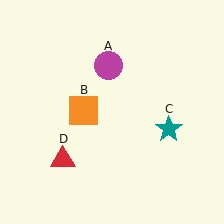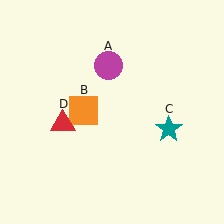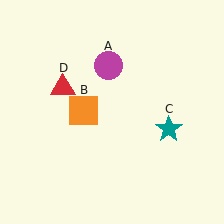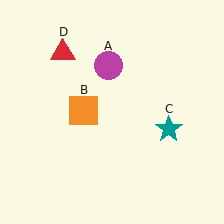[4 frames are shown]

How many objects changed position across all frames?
1 object changed position: red triangle (object D).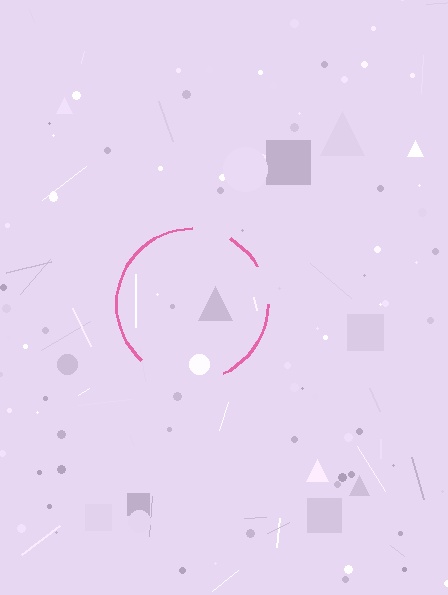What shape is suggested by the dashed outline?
The dashed outline suggests a circle.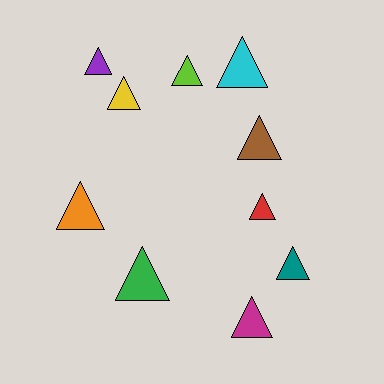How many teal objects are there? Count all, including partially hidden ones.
There is 1 teal object.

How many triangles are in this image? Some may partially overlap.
There are 10 triangles.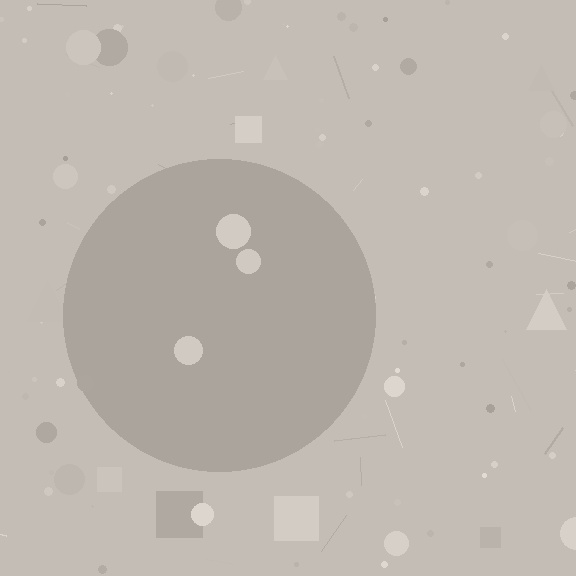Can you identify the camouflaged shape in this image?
The camouflaged shape is a circle.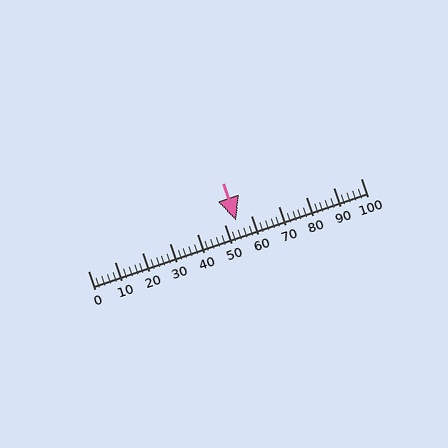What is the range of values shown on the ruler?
The ruler shows values from 0 to 100.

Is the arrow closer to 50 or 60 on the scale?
The arrow is closer to 50.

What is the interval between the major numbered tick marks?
The major tick marks are spaced 10 units apart.